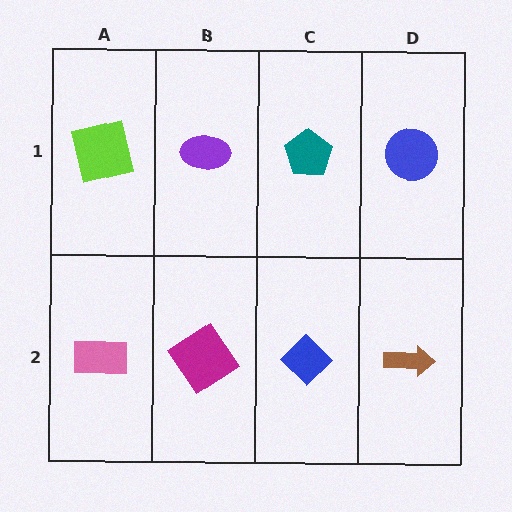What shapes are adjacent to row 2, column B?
A purple ellipse (row 1, column B), a pink rectangle (row 2, column A), a blue diamond (row 2, column C).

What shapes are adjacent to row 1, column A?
A pink rectangle (row 2, column A), a purple ellipse (row 1, column B).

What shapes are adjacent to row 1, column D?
A brown arrow (row 2, column D), a teal pentagon (row 1, column C).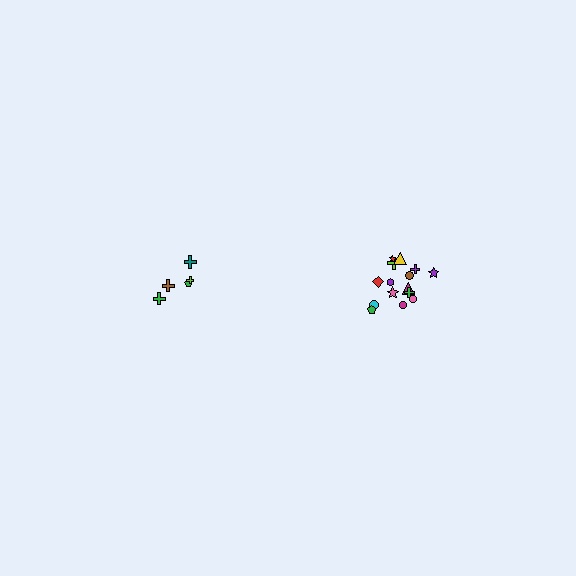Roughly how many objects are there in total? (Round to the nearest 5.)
Roughly 20 objects in total.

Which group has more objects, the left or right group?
The right group.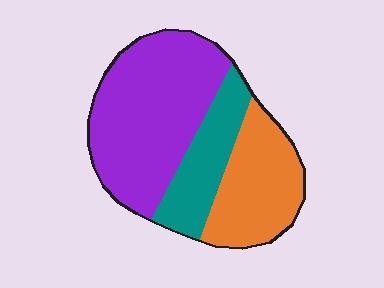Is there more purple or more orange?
Purple.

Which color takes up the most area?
Purple, at roughly 50%.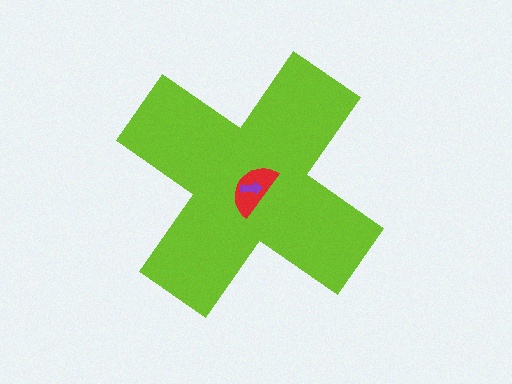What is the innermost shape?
The purple arrow.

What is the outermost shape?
The lime cross.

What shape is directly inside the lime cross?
The red semicircle.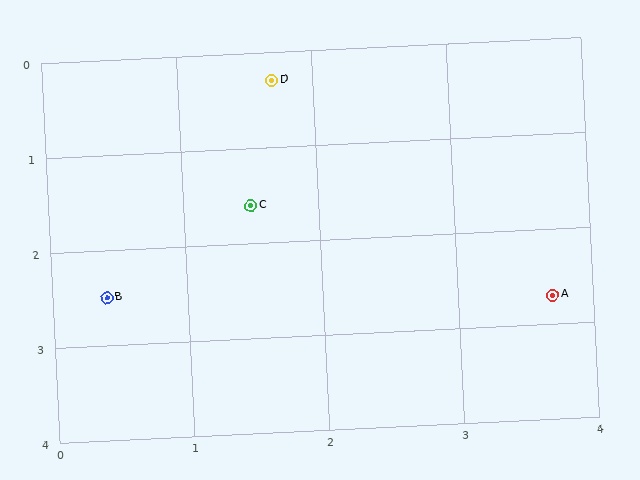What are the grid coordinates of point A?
Point A is at approximately (3.7, 2.7).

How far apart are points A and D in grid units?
Points A and D are about 3.1 grid units apart.